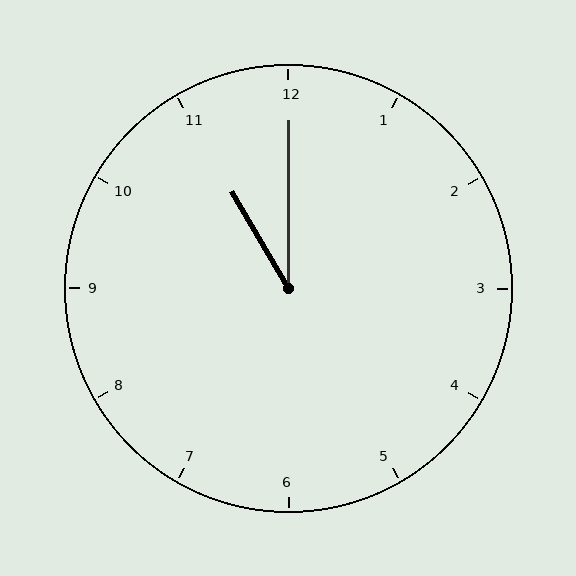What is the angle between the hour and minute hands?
Approximately 30 degrees.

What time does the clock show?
11:00.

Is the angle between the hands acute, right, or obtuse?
It is acute.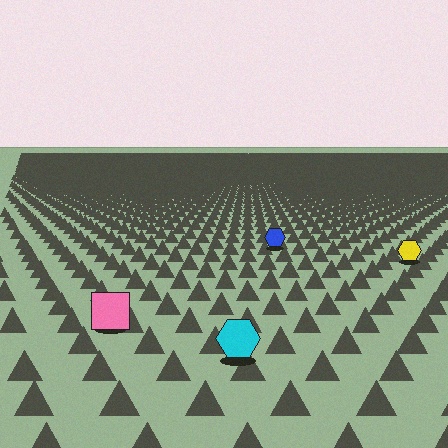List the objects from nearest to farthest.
From nearest to farthest: the cyan hexagon, the pink square, the yellow hexagon, the blue hexagon.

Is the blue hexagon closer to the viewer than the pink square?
No. The pink square is closer — you can tell from the texture gradient: the ground texture is coarser near it.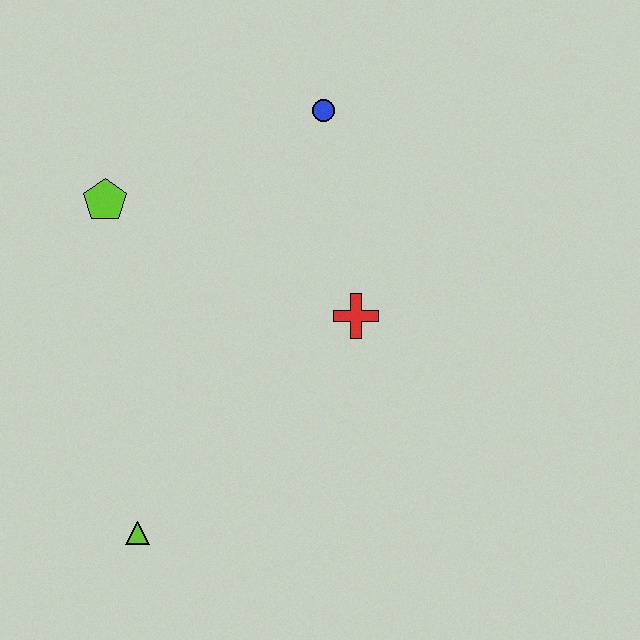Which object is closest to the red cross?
The blue circle is closest to the red cross.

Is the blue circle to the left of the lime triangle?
No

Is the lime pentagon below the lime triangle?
No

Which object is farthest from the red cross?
The lime triangle is farthest from the red cross.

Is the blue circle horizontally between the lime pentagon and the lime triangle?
No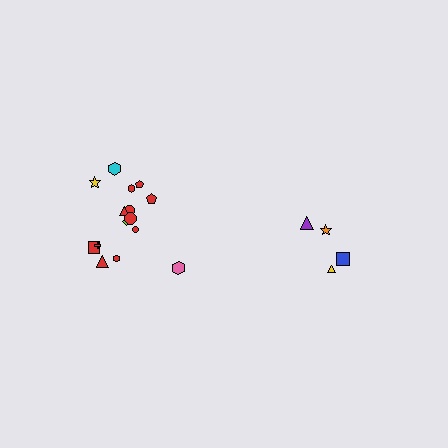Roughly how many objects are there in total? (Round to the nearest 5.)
Roughly 20 objects in total.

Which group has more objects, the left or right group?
The left group.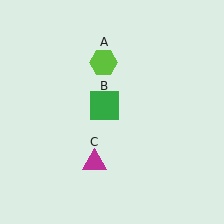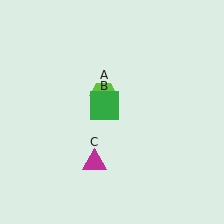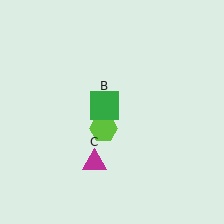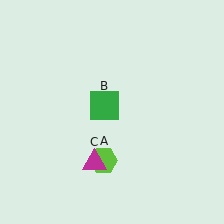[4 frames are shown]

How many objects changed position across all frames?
1 object changed position: lime hexagon (object A).